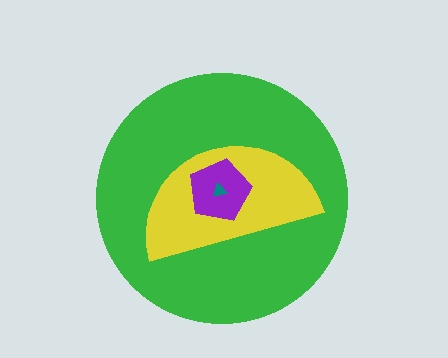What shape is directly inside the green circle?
The yellow semicircle.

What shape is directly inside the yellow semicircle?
The purple pentagon.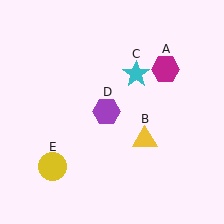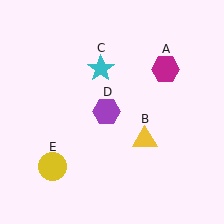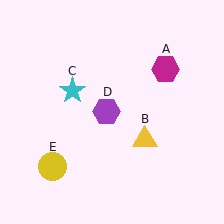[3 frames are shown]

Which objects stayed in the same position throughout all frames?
Magenta hexagon (object A) and yellow triangle (object B) and purple hexagon (object D) and yellow circle (object E) remained stationary.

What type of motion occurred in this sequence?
The cyan star (object C) rotated counterclockwise around the center of the scene.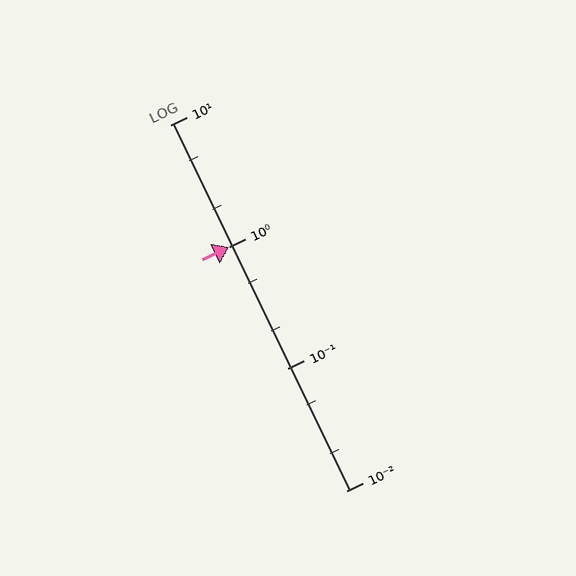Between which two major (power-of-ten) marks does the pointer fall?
The pointer is between 1 and 10.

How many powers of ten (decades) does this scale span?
The scale spans 3 decades, from 0.01 to 10.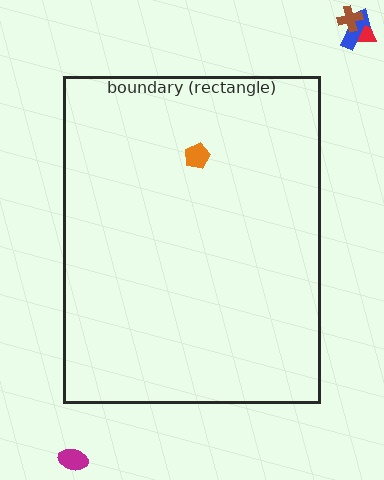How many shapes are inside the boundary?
1 inside, 4 outside.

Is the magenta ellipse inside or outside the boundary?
Outside.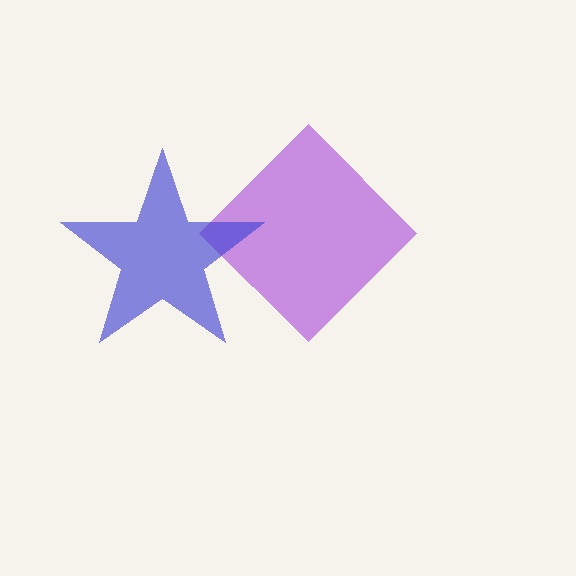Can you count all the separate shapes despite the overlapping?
Yes, there are 2 separate shapes.